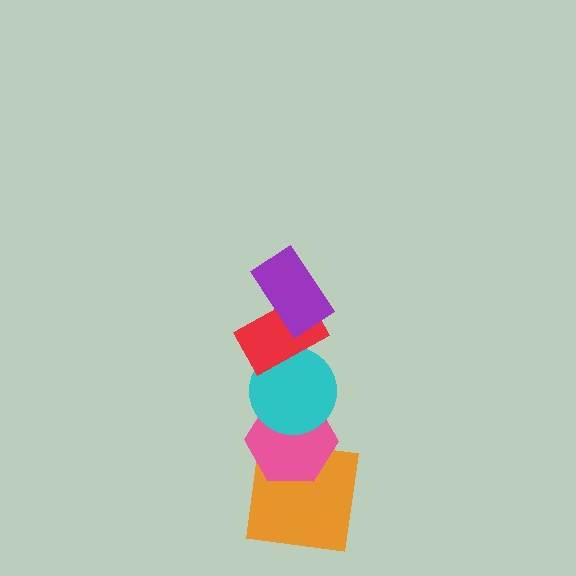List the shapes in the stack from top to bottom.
From top to bottom: the purple rectangle, the red rectangle, the cyan circle, the pink hexagon, the orange square.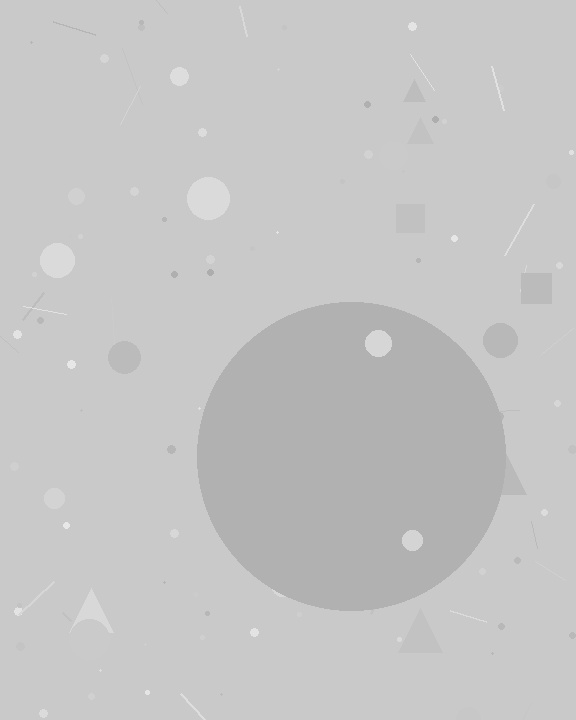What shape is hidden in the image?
A circle is hidden in the image.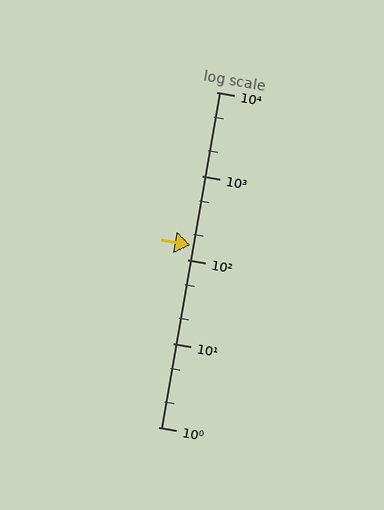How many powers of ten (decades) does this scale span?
The scale spans 4 decades, from 1 to 10000.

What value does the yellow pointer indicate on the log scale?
The pointer indicates approximately 150.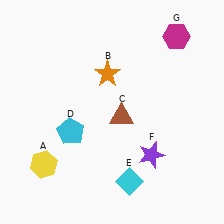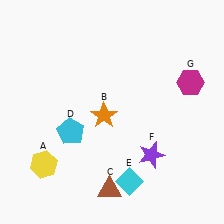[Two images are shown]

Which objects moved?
The objects that moved are: the orange star (B), the brown triangle (C), the magenta hexagon (G).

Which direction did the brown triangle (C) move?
The brown triangle (C) moved down.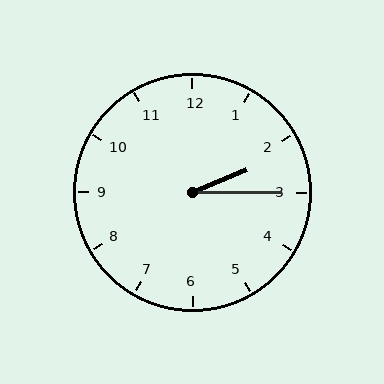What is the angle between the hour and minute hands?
Approximately 22 degrees.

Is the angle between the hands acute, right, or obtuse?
It is acute.